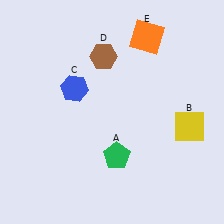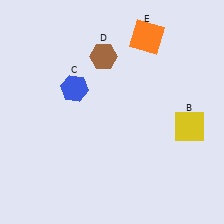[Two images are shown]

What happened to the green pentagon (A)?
The green pentagon (A) was removed in Image 2. It was in the bottom-right area of Image 1.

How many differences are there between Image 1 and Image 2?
There is 1 difference between the two images.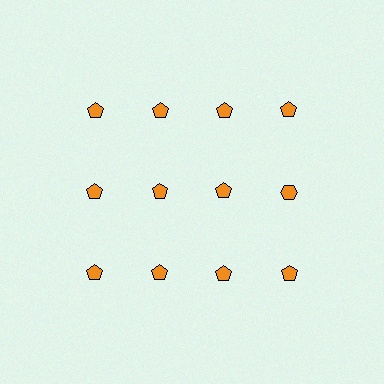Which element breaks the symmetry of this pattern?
The orange hexagon in the second row, second from right column breaks the symmetry. All other shapes are orange pentagons.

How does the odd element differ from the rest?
It has a different shape: hexagon instead of pentagon.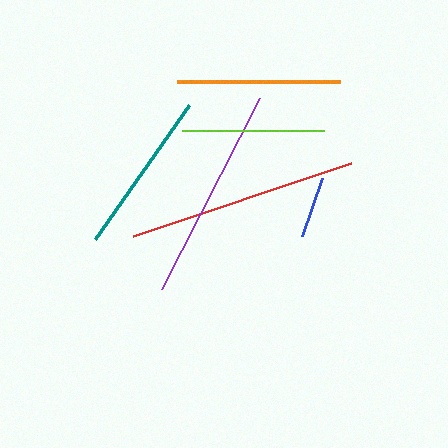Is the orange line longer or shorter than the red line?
The red line is longer than the orange line.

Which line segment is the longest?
The red line is the longest at approximately 230 pixels.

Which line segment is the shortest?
The blue line is the shortest at approximately 61 pixels.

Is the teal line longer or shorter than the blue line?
The teal line is longer than the blue line.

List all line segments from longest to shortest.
From longest to shortest: red, purple, teal, orange, lime, blue.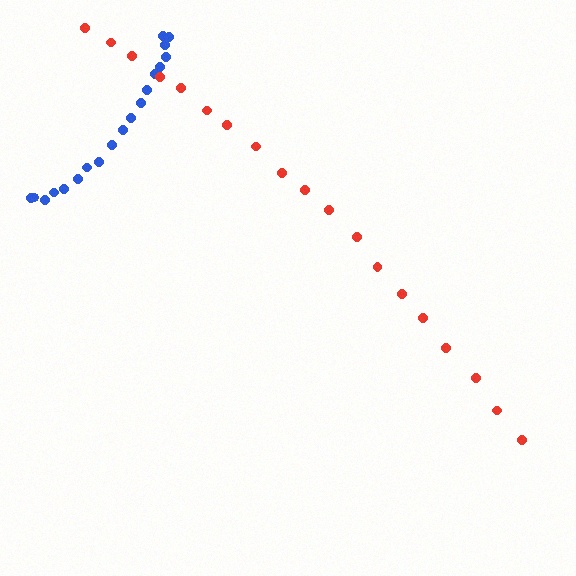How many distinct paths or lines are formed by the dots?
There are 2 distinct paths.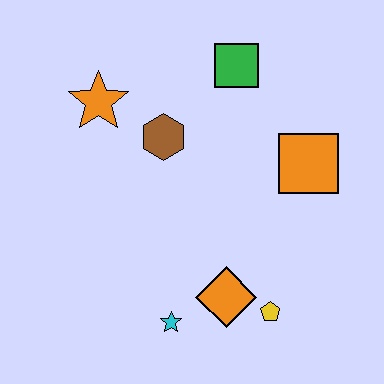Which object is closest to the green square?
The brown hexagon is closest to the green square.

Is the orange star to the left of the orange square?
Yes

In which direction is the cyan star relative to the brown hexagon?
The cyan star is below the brown hexagon.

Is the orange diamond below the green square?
Yes